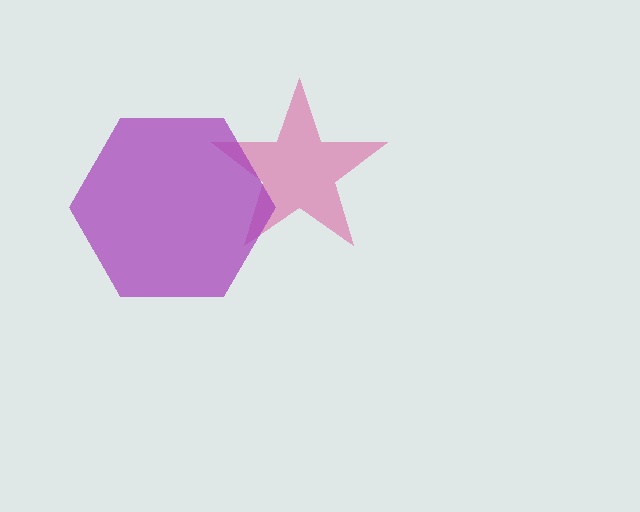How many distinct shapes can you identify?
There are 2 distinct shapes: a magenta star, a purple hexagon.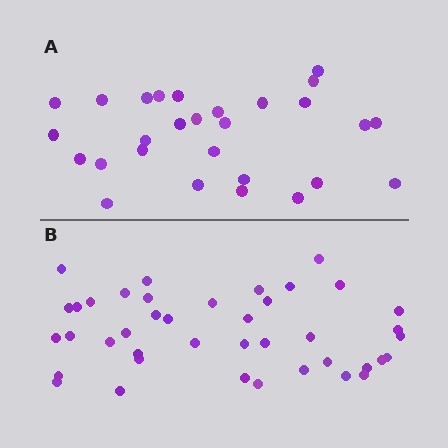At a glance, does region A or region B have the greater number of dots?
Region B (the bottom region) has more dots.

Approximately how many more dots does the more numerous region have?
Region B has approximately 15 more dots than region A.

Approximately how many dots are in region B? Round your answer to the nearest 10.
About 40 dots. (The exact count is 41, which rounds to 40.)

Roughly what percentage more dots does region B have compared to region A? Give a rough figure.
About 45% more.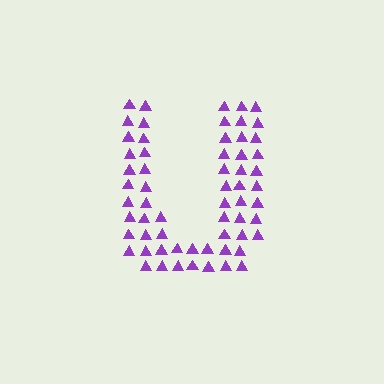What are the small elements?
The small elements are triangles.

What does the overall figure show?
The overall figure shows the letter U.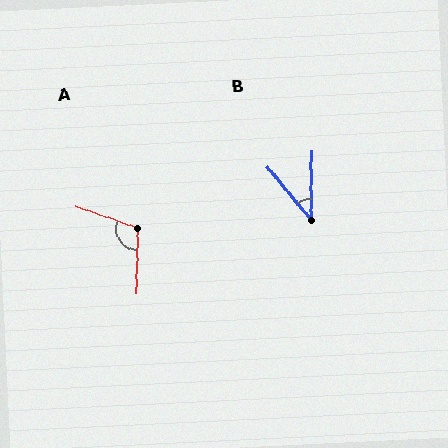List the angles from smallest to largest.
B (39°), A (108°).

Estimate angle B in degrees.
Approximately 39 degrees.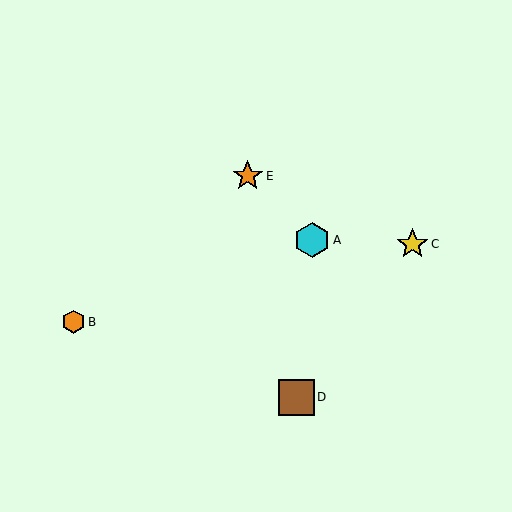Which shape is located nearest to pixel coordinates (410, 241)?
The yellow star (labeled C) at (413, 244) is nearest to that location.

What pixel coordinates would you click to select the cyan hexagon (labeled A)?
Click at (312, 240) to select the cyan hexagon A.